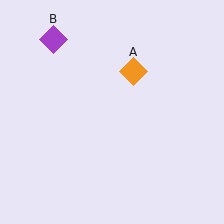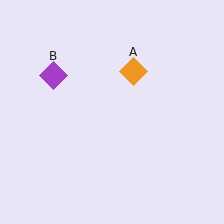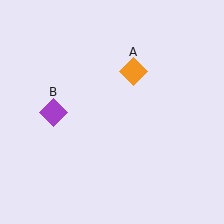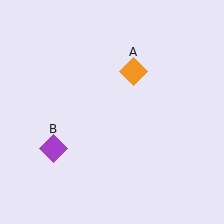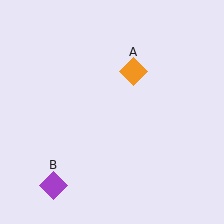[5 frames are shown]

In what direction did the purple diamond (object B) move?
The purple diamond (object B) moved down.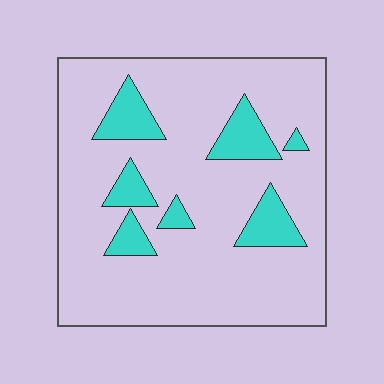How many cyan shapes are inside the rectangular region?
7.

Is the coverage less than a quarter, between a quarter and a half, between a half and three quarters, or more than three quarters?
Less than a quarter.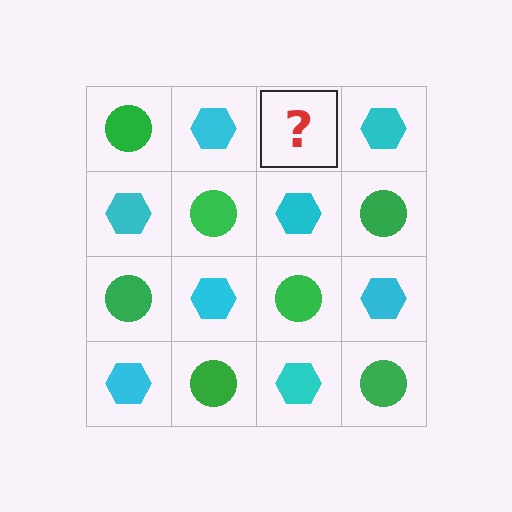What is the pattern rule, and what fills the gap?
The rule is that it alternates green circle and cyan hexagon in a checkerboard pattern. The gap should be filled with a green circle.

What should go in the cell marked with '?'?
The missing cell should contain a green circle.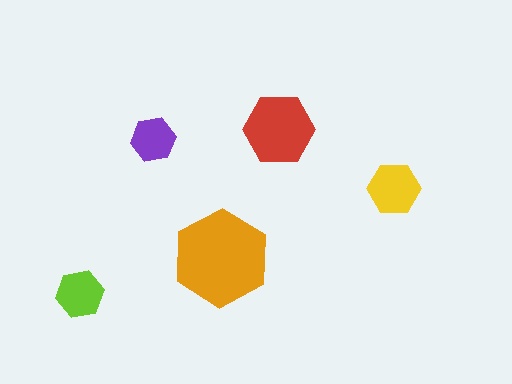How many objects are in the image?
There are 5 objects in the image.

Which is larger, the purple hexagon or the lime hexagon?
The lime one.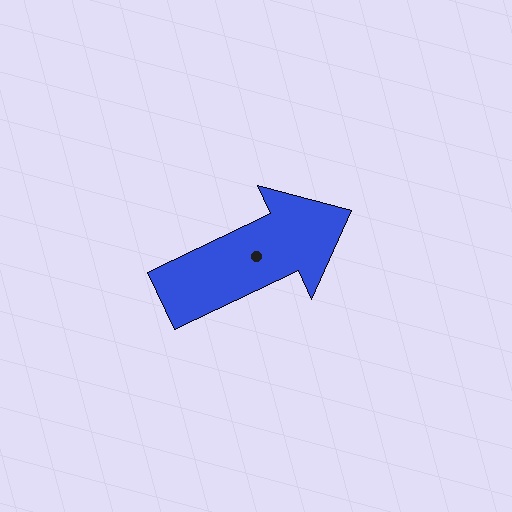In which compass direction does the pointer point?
Northeast.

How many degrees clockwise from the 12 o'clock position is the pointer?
Approximately 64 degrees.